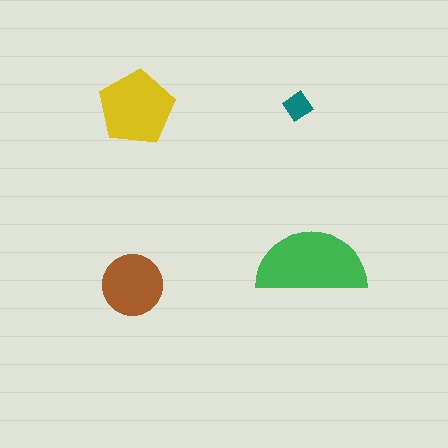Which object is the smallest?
The teal diamond.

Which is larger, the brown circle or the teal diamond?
The brown circle.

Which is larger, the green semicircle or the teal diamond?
The green semicircle.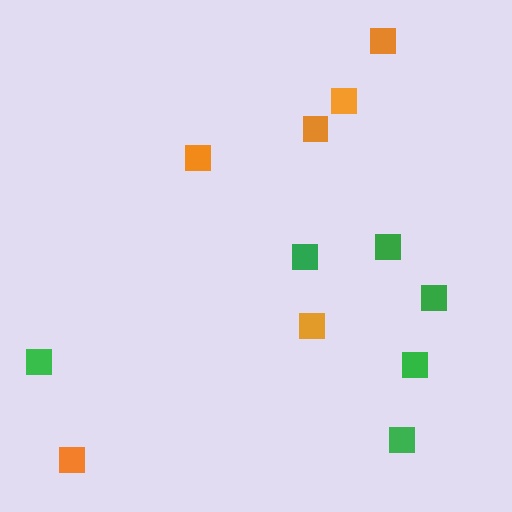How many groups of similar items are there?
There are 2 groups: one group of green squares (6) and one group of orange squares (6).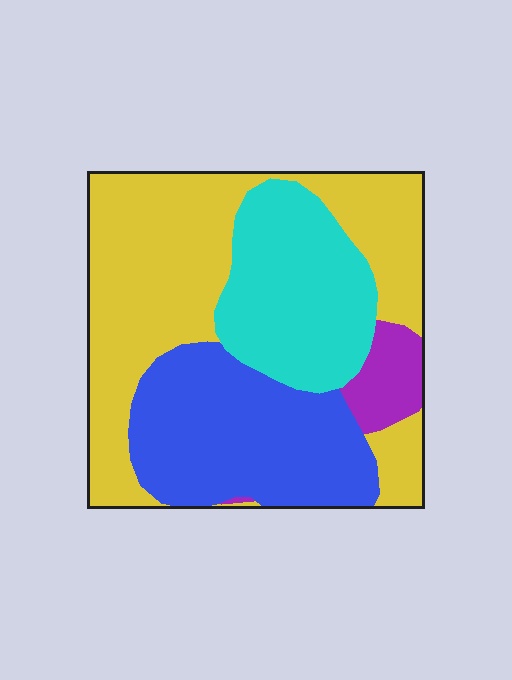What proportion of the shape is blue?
Blue takes up between a quarter and a half of the shape.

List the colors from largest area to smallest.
From largest to smallest: yellow, blue, cyan, purple.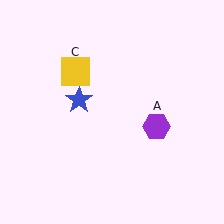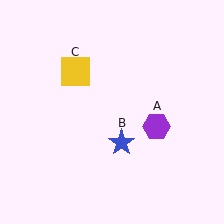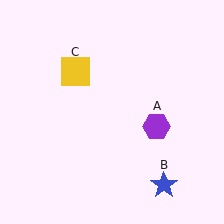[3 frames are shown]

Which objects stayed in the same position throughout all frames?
Purple hexagon (object A) and yellow square (object C) remained stationary.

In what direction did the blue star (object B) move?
The blue star (object B) moved down and to the right.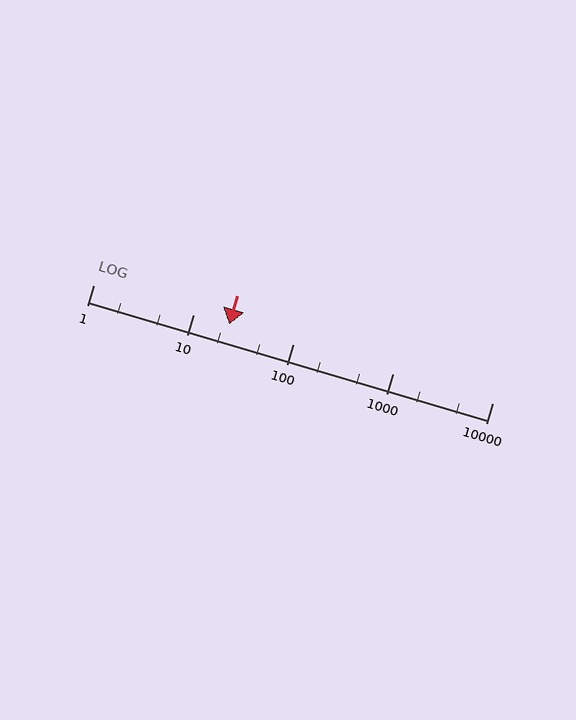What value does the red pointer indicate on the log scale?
The pointer indicates approximately 23.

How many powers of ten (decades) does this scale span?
The scale spans 4 decades, from 1 to 10000.